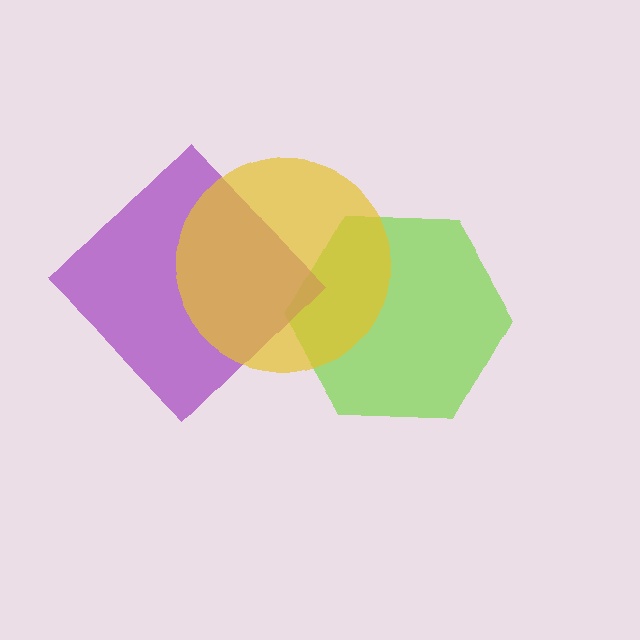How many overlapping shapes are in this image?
There are 3 overlapping shapes in the image.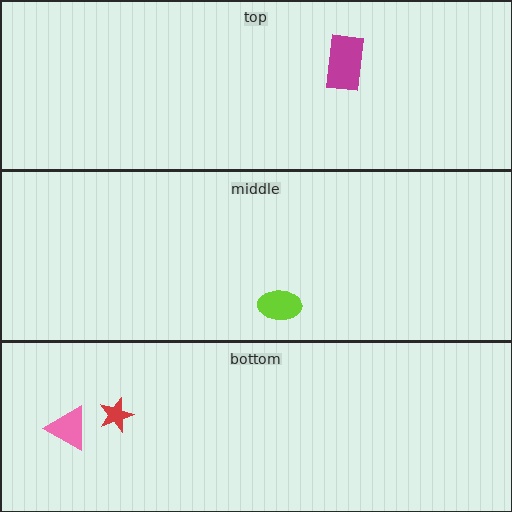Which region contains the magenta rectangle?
The top region.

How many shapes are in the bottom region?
2.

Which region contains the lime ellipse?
The middle region.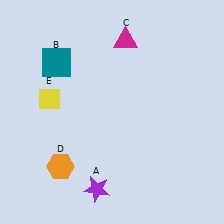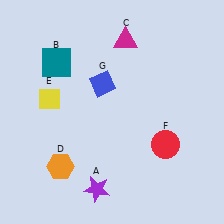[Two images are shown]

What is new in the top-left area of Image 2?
A blue diamond (G) was added in the top-left area of Image 2.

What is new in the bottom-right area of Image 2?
A red circle (F) was added in the bottom-right area of Image 2.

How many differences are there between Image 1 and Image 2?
There are 2 differences between the two images.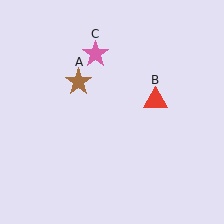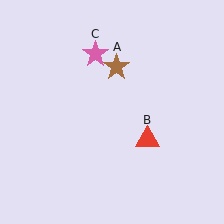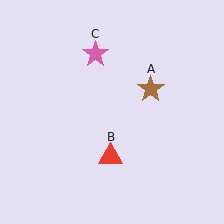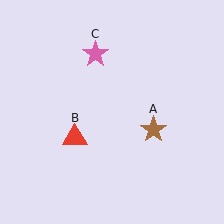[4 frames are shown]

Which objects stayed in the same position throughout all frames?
Pink star (object C) remained stationary.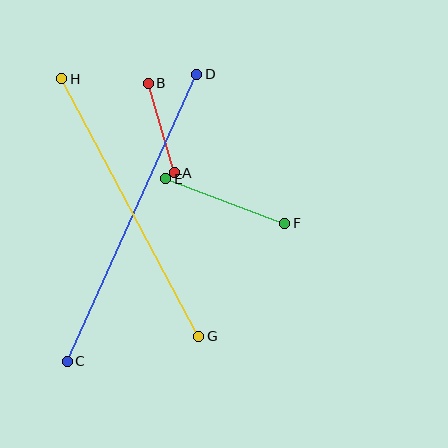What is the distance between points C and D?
The distance is approximately 315 pixels.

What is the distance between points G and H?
The distance is approximately 291 pixels.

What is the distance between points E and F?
The distance is approximately 127 pixels.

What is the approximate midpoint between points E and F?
The midpoint is at approximately (225, 201) pixels.